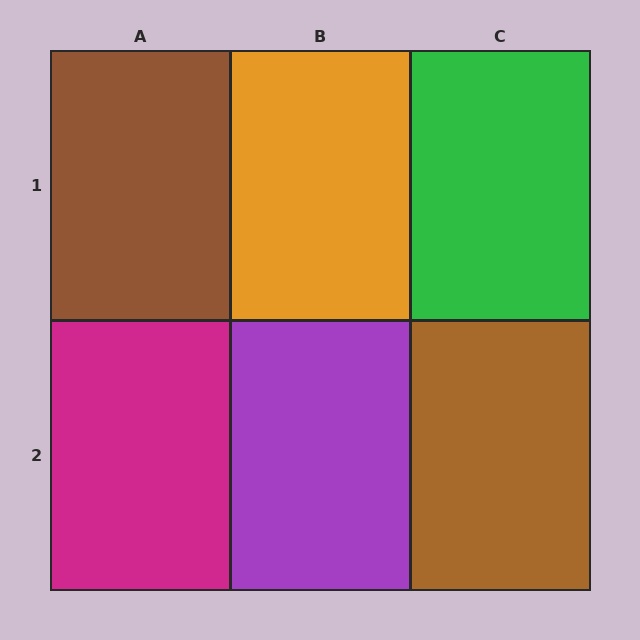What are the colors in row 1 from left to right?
Brown, orange, green.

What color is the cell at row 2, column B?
Purple.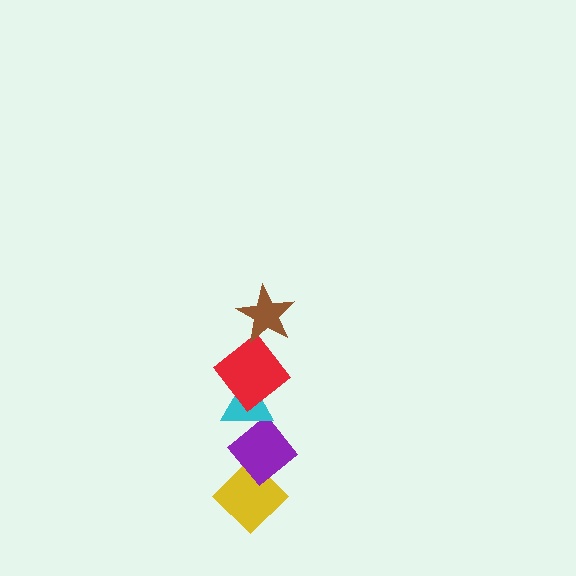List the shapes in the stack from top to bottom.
From top to bottom: the brown star, the red diamond, the cyan triangle, the purple diamond, the yellow diamond.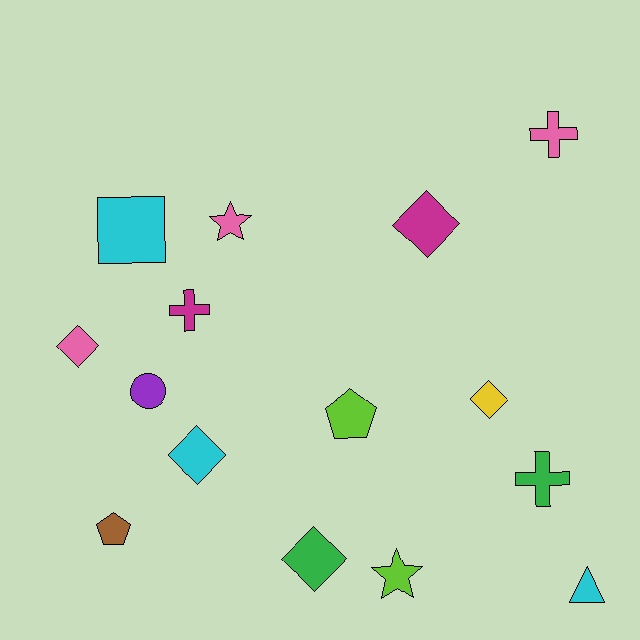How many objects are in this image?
There are 15 objects.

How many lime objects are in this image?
There are 2 lime objects.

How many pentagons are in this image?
There are 2 pentagons.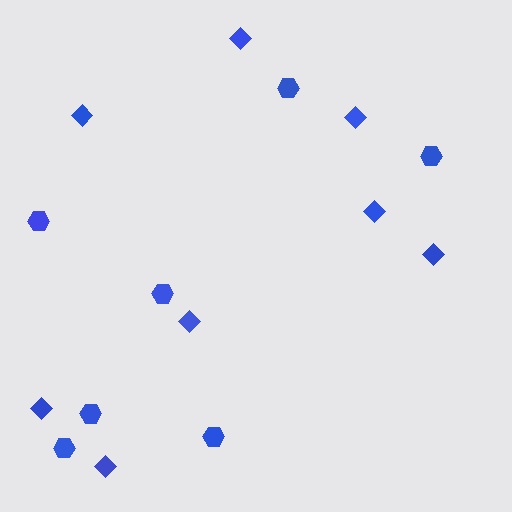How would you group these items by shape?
There are 2 groups: one group of hexagons (7) and one group of diamonds (8).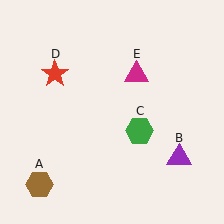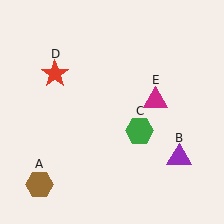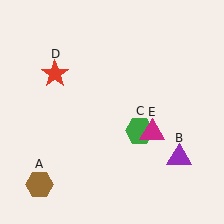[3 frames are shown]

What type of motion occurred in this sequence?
The magenta triangle (object E) rotated clockwise around the center of the scene.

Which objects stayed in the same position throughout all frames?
Brown hexagon (object A) and purple triangle (object B) and green hexagon (object C) and red star (object D) remained stationary.